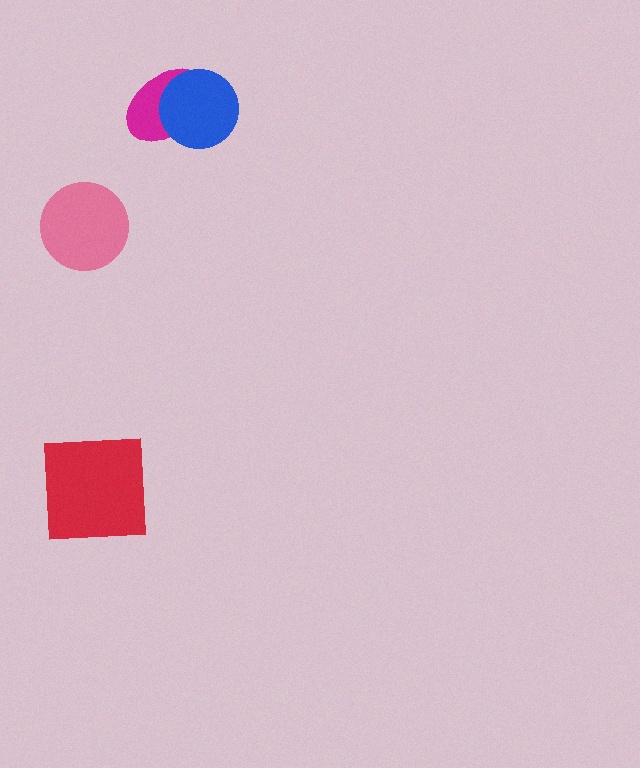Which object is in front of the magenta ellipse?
The blue circle is in front of the magenta ellipse.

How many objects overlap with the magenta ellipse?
1 object overlaps with the magenta ellipse.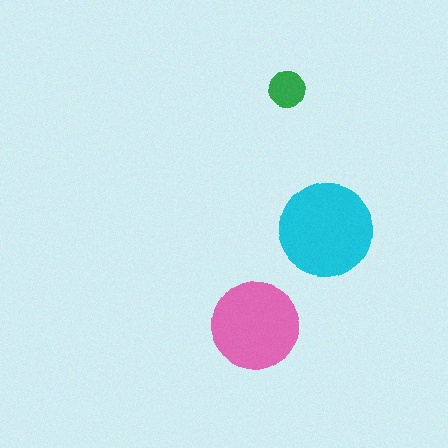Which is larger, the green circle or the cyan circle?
The cyan one.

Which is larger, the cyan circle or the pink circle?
The cyan one.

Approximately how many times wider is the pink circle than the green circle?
About 2.5 times wider.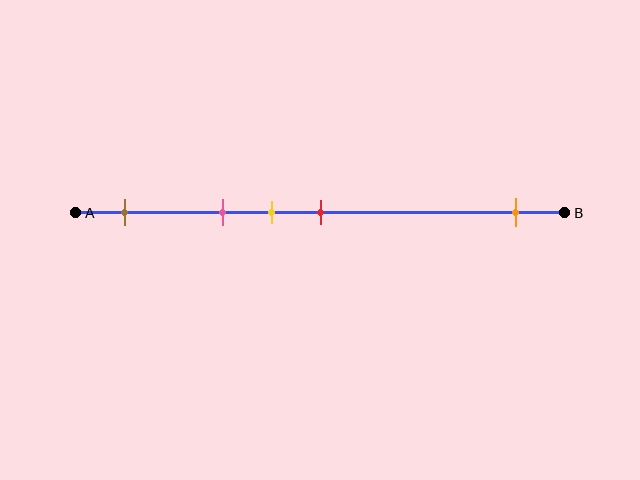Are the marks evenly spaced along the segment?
No, the marks are not evenly spaced.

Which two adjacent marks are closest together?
The yellow and red marks are the closest adjacent pair.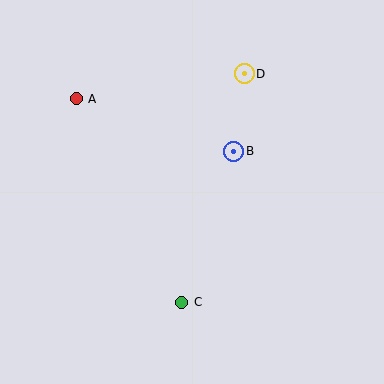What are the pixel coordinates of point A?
Point A is at (76, 99).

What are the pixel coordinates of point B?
Point B is at (234, 151).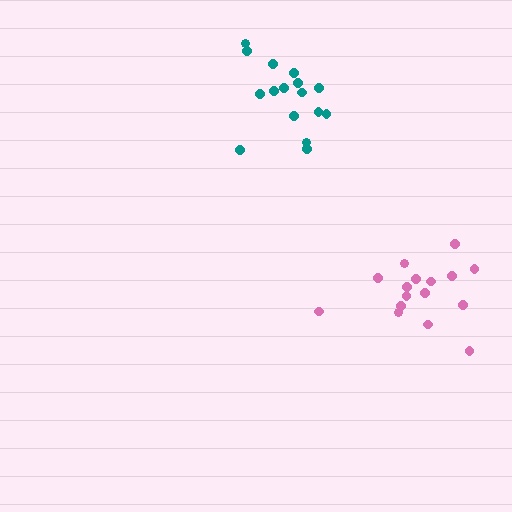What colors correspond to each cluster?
The clusters are colored: teal, pink.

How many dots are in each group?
Group 1: 16 dots, Group 2: 16 dots (32 total).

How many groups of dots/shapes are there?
There are 2 groups.